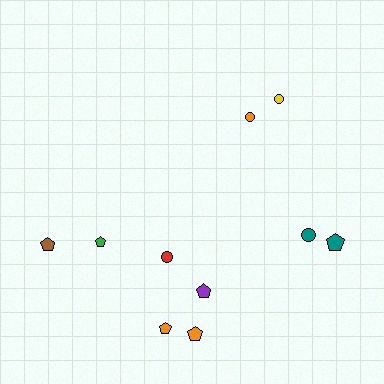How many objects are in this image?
There are 10 objects.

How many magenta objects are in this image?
There are no magenta objects.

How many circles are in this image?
There are 4 circles.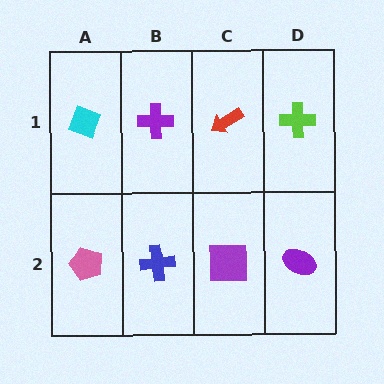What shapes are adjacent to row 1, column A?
A pink pentagon (row 2, column A), a purple cross (row 1, column B).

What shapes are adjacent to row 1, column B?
A blue cross (row 2, column B), a cyan diamond (row 1, column A), a red arrow (row 1, column C).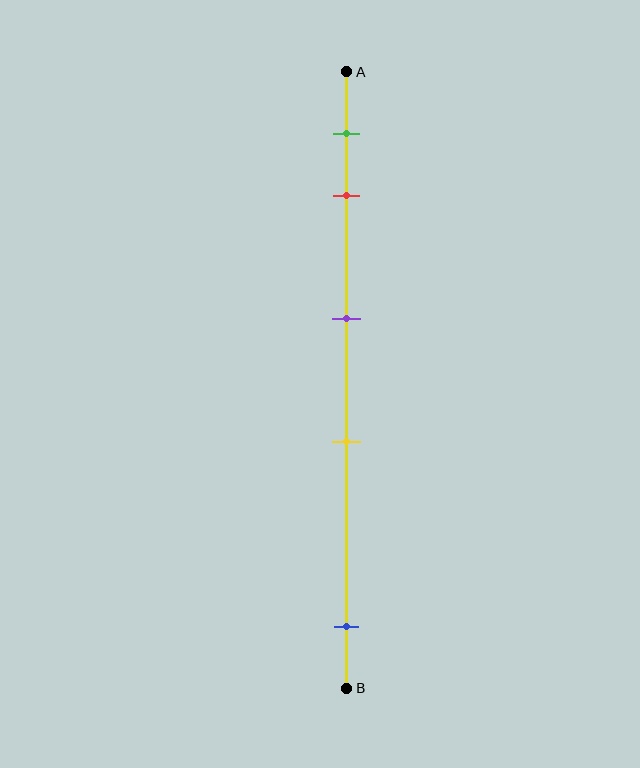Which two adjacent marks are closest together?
The green and red marks are the closest adjacent pair.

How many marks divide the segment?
There are 5 marks dividing the segment.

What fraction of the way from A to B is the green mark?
The green mark is approximately 10% (0.1) of the way from A to B.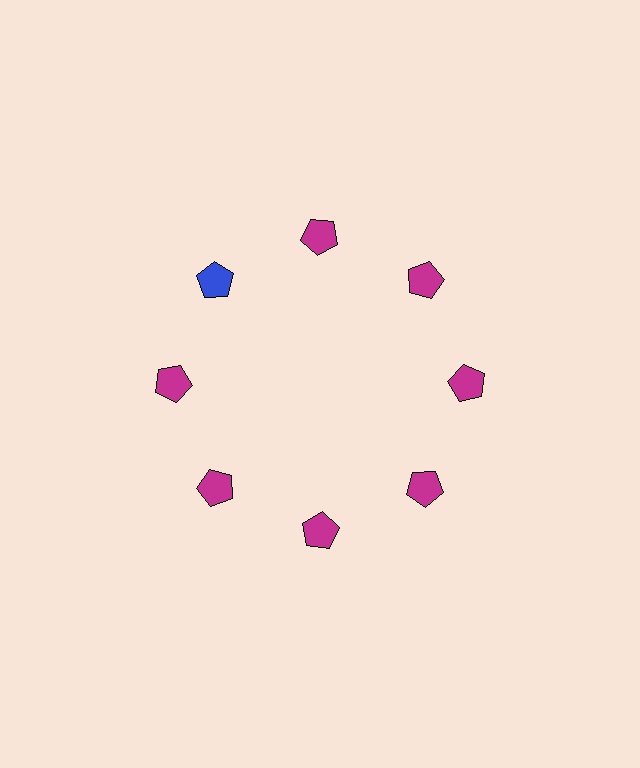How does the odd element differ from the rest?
It has a different color: blue instead of magenta.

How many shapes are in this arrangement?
There are 8 shapes arranged in a ring pattern.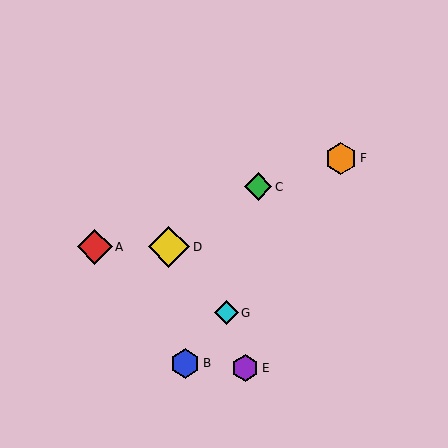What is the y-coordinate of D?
Object D is at y≈247.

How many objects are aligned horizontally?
2 objects (A, D) are aligned horizontally.